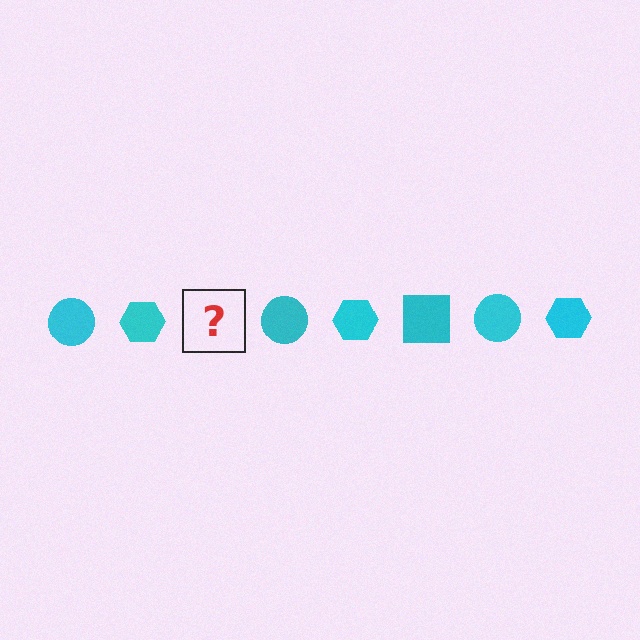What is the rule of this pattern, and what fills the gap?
The rule is that the pattern cycles through circle, hexagon, square shapes in cyan. The gap should be filled with a cyan square.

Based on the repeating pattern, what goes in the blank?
The blank should be a cyan square.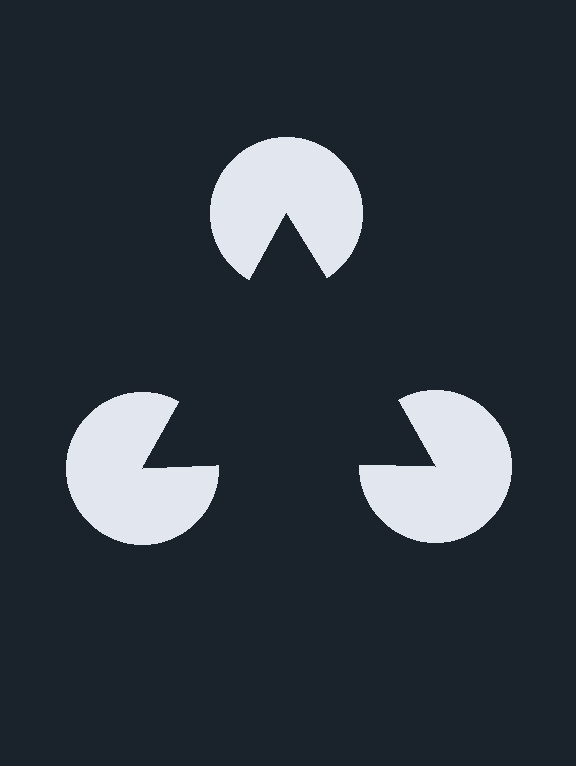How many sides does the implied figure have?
3 sides.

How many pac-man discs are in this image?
There are 3 — one at each vertex of the illusory triangle.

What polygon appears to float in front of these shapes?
An illusory triangle — its edges are inferred from the aligned wedge cuts in the pac-man discs, not physically drawn.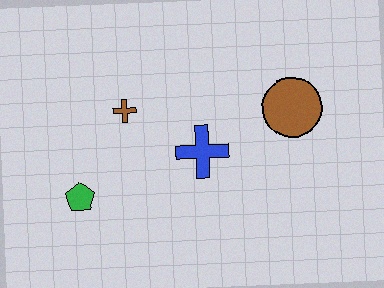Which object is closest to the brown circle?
The blue cross is closest to the brown circle.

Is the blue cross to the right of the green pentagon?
Yes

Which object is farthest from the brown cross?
The brown circle is farthest from the brown cross.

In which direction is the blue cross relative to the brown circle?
The blue cross is to the left of the brown circle.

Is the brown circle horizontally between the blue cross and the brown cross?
No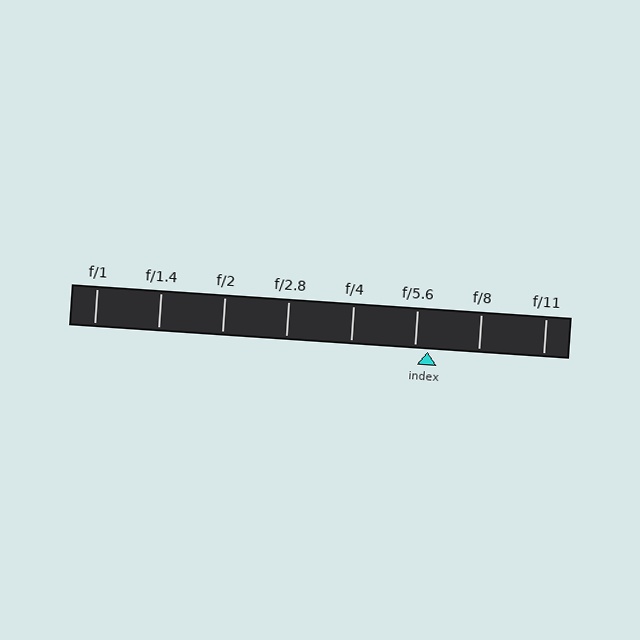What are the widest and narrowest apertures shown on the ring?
The widest aperture shown is f/1 and the narrowest is f/11.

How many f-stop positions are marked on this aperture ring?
There are 8 f-stop positions marked.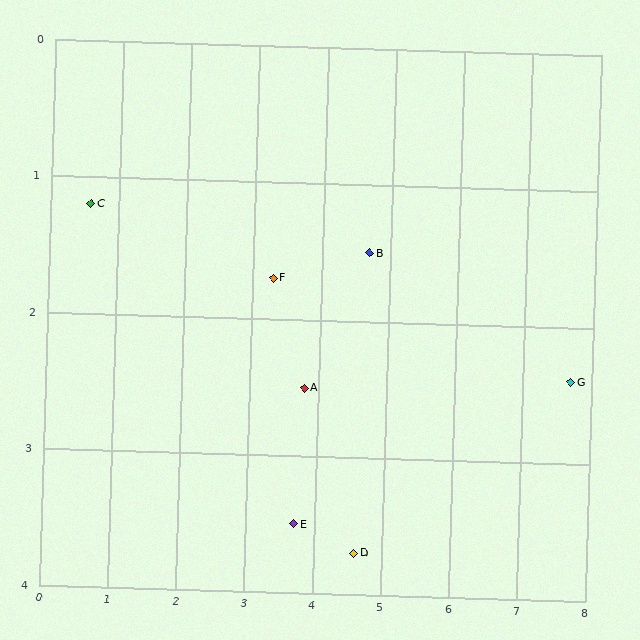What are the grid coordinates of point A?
Point A is at approximately (3.8, 2.5).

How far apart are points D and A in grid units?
Points D and A are about 1.4 grid units apart.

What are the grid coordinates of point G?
Point G is at approximately (7.7, 2.4).